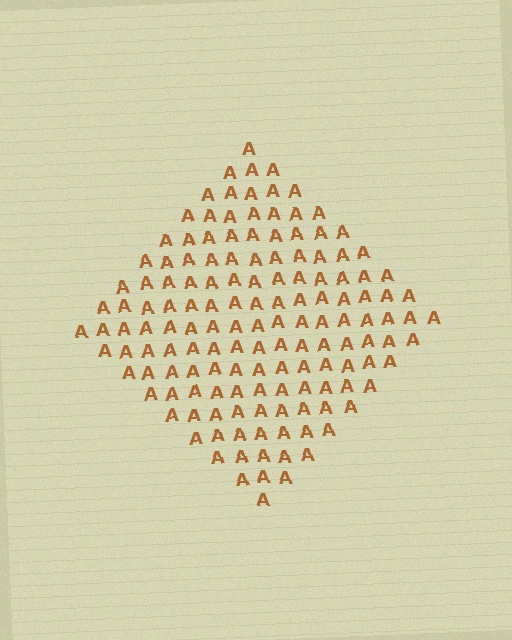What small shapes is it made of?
It is made of small letter A's.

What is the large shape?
The large shape is a diamond.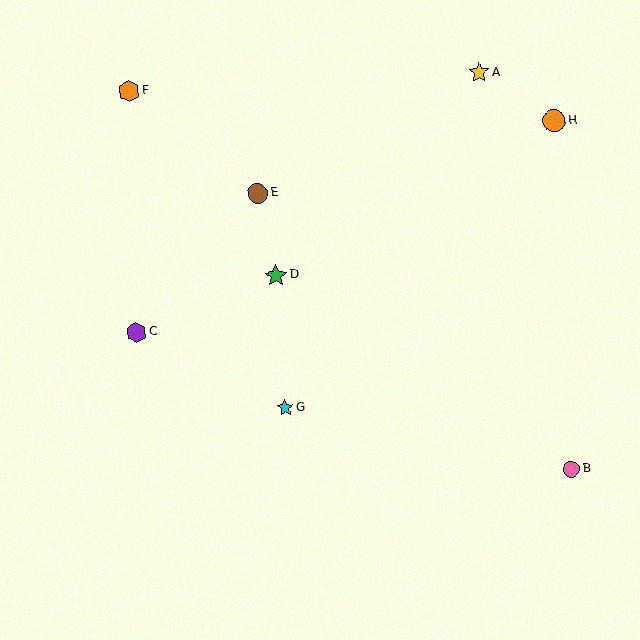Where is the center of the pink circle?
The center of the pink circle is at (572, 469).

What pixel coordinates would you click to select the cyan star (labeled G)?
Click at (285, 407) to select the cyan star G.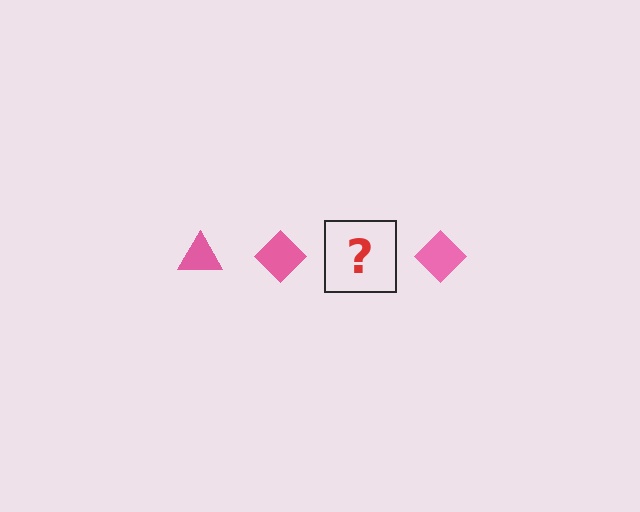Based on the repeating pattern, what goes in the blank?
The blank should be a pink triangle.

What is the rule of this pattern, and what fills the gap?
The rule is that the pattern cycles through triangle, diamond shapes in pink. The gap should be filled with a pink triangle.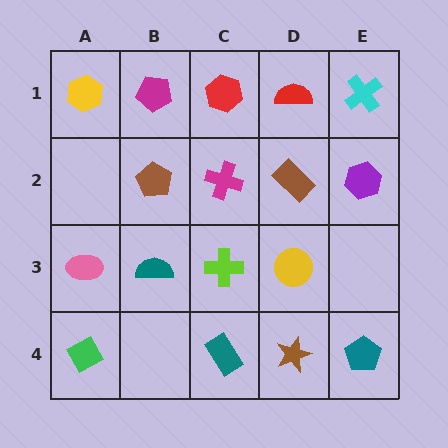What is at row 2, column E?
A purple hexagon.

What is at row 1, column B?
A magenta pentagon.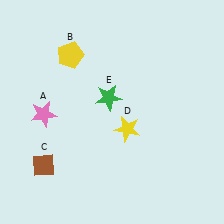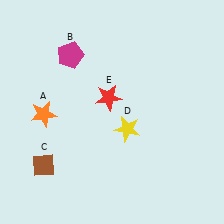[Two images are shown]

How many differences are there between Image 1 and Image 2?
There are 3 differences between the two images.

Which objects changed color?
A changed from pink to orange. B changed from yellow to magenta. E changed from green to red.